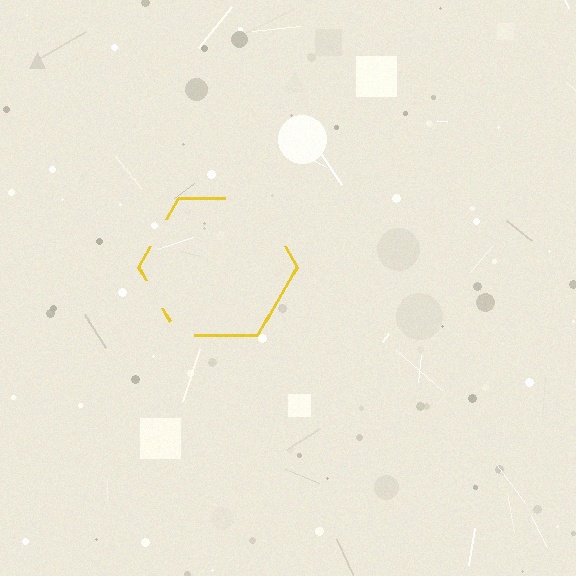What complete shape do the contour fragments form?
The contour fragments form a hexagon.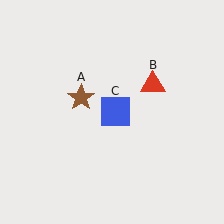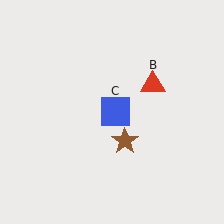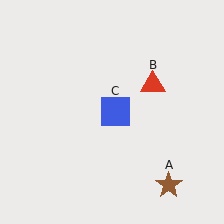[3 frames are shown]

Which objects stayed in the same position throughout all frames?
Red triangle (object B) and blue square (object C) remained stationary.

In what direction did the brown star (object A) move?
The brown star (object A) moved down and to the right.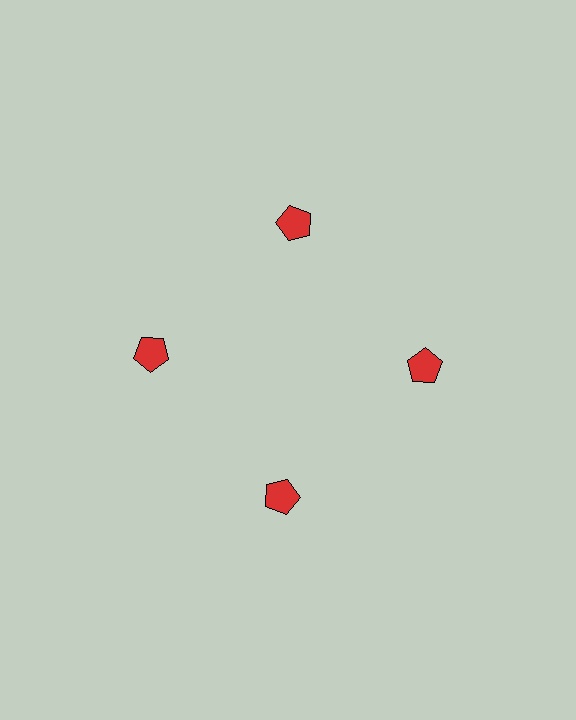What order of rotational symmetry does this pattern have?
This pattern has 4-fold rotational symmetry.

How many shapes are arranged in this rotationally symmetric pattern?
There are 4 shapes, arranged in 4 groups of 1.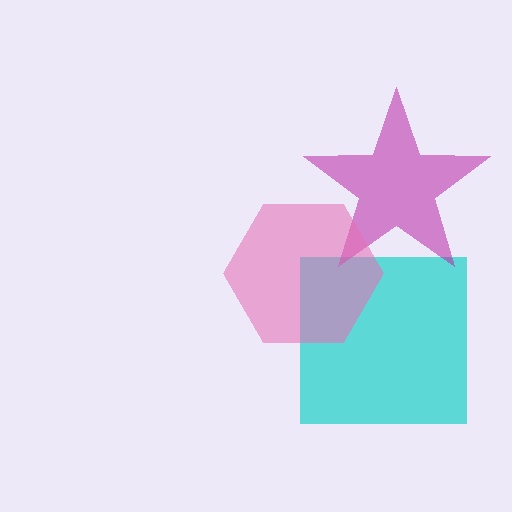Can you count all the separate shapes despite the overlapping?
Yes, there are 3 separate shapes.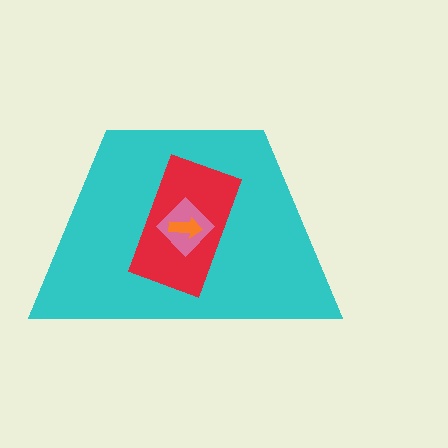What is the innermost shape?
The orange arrow.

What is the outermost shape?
The cyan trapezoid.